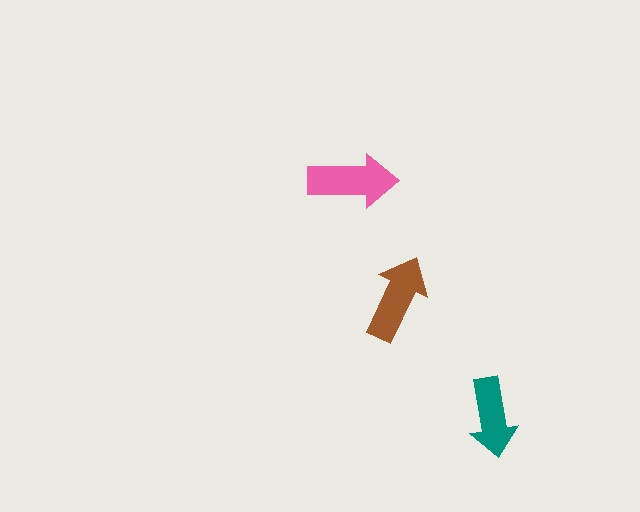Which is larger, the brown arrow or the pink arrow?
The pink one.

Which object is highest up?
The pink arrow is topmost.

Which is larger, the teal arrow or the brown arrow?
The brown one.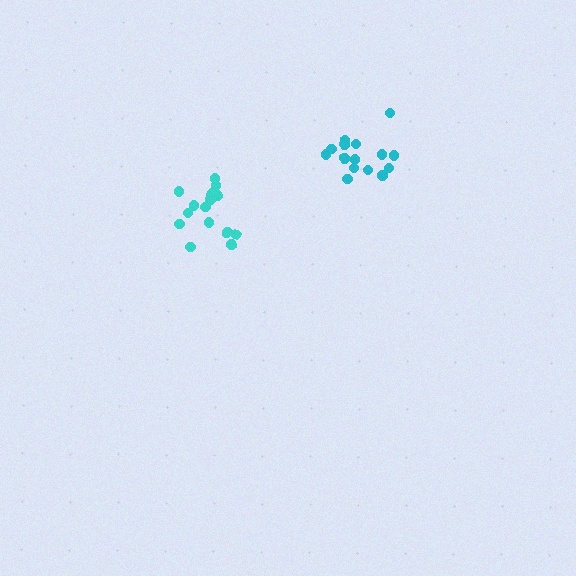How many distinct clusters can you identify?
There are 2 distinct clusters.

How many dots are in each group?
Group 1: 15 dots, Group 2: 17 dots (32 total).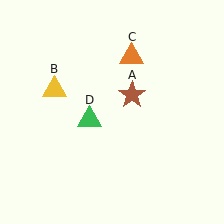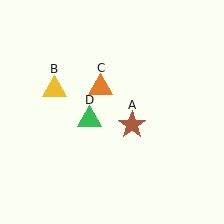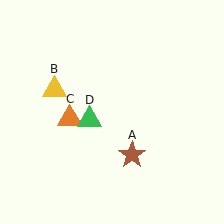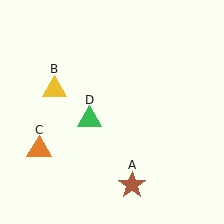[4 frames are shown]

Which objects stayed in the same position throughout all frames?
Yellow triangle (object B) and green triangle (object D) remained stationary.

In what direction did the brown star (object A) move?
The brown star (object A) moved down.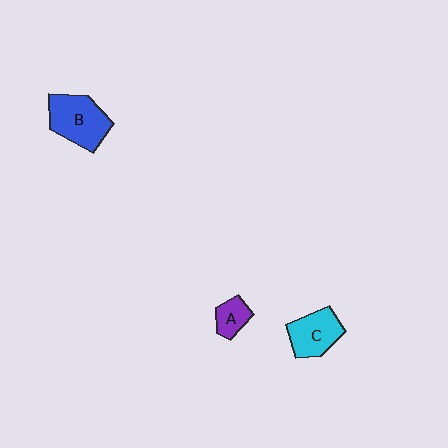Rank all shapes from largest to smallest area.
From largest to smallest: B (blue), C (cyan), A (purple).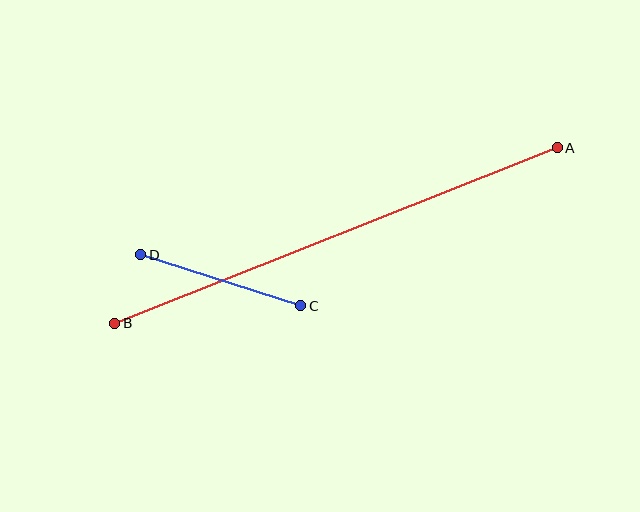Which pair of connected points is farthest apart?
Points A and B are farthest apart.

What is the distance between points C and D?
The distance is approximately 168 pixels.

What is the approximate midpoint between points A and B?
The midpoint is at approximately (336, 235) pixels.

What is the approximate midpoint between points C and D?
The midpoint is at approximately (221, 280) pixels.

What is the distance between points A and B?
The distance is approximately 476 pixels.